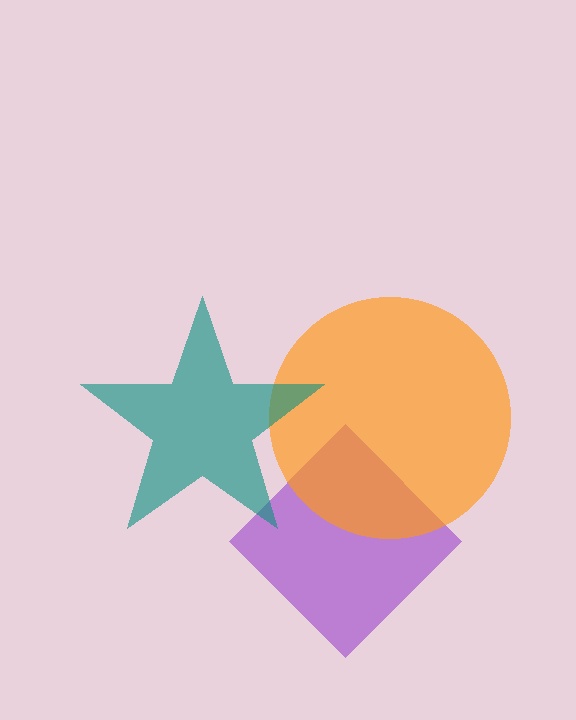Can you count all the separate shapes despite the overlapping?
Yes, there are 3 separate shapes.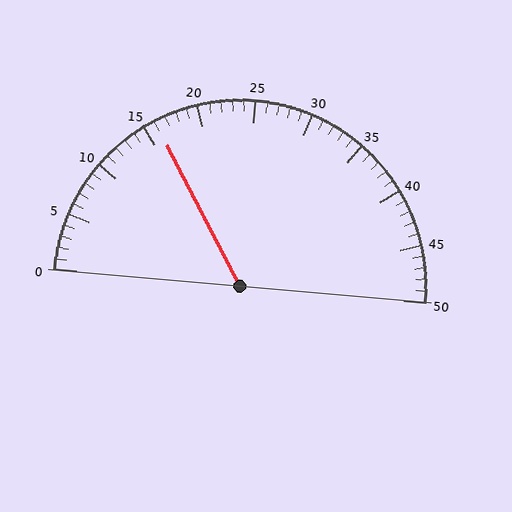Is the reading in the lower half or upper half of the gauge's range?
The reading is in the lower half of the range (0 to 50).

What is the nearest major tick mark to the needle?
The nearest major tick mark is 15.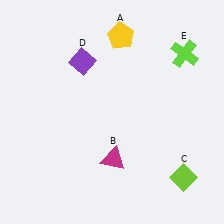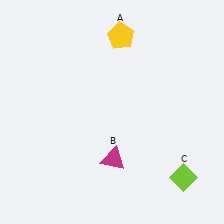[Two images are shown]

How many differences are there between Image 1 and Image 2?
There are 2 differences between the two images.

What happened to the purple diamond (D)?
The purple diamond (D) was removed in Image 2. It was in the top-left area of Image 1.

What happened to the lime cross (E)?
The lime cross (E) was removed in Image 2. It was in the top-right area of Image 1.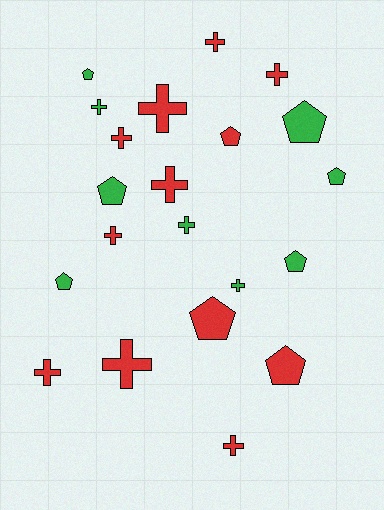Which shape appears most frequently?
Cross, with 12 objects.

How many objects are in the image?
There are 21 objects.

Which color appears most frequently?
Red, with 12 objects.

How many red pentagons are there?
There are 3 red pentagons.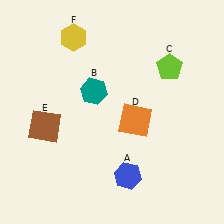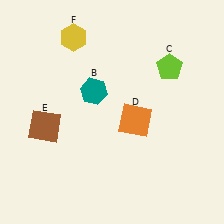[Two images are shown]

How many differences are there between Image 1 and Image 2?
There is 1 difference between the two images.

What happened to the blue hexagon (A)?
The blue hexagon (A) was removed in Image 2. It was in the bottom-right area of Image 1.